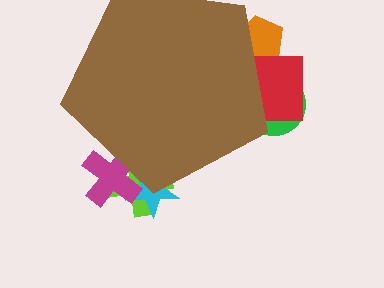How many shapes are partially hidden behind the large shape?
6 shapes are partially hidden.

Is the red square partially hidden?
Yes, the red square is partially hidden behind the brown pentagon.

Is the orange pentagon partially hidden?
Yes, the orange pentagon is partially hidden behind the brown pentagon.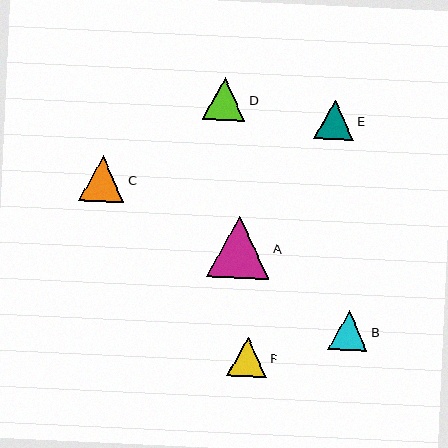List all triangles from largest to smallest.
From largest to smallest: A, C, D, E, B, F.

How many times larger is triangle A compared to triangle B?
Triangle A is approximately 1.6 times the size of triangle B.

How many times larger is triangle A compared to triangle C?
Triangle A is approximately 1.4 times the size of triangle C.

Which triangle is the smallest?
Triangle F is the smallest with a size of approximately 39 pixels.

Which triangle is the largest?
Triangle A is the largest with a size of approximately 63 pixels.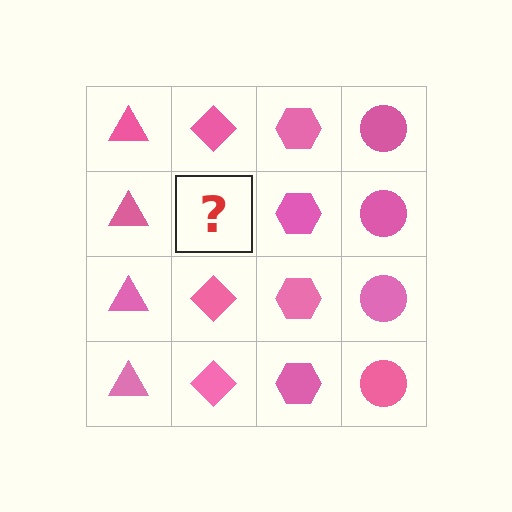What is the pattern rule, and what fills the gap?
The rule is that each column has a consistent shape. The gap should be filled with a pink diamond.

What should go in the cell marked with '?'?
The missing cell should contain a pink diamond.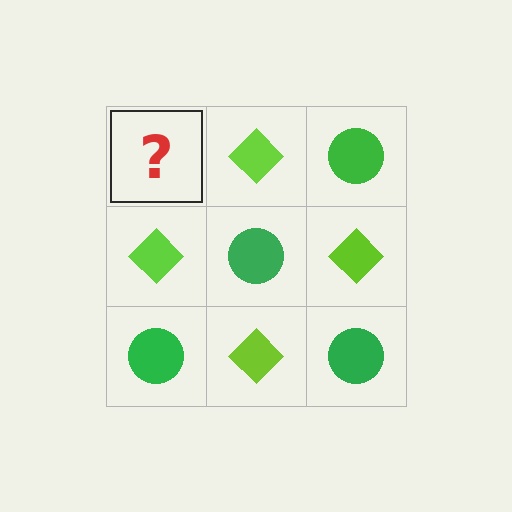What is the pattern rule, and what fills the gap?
The rule is that it alternates green circle and lime diamond in a checkerboard pattern. The gap should be filled with a green circle.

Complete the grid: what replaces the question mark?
The question mark should be replaced with a green circle.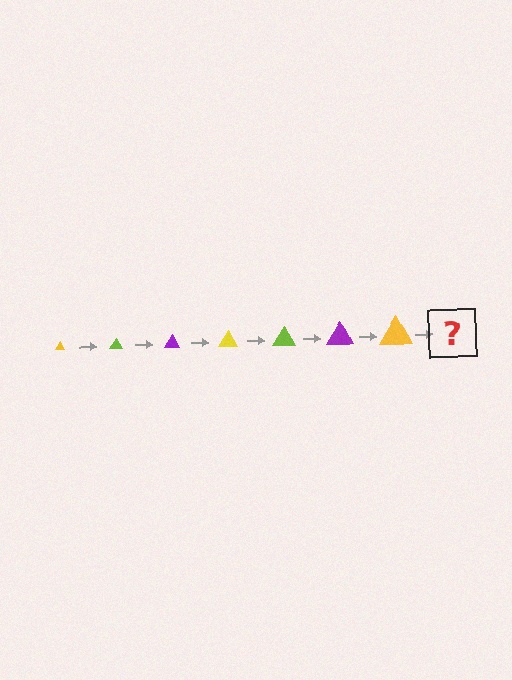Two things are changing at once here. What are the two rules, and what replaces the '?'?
The two rules are that the triangle grows larger each step and the color cycles through yellow, lime, and purple. The '?' should be a lime triangle, larger than the previous one.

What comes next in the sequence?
The next element should be a lime triangle, larger than the previous one.